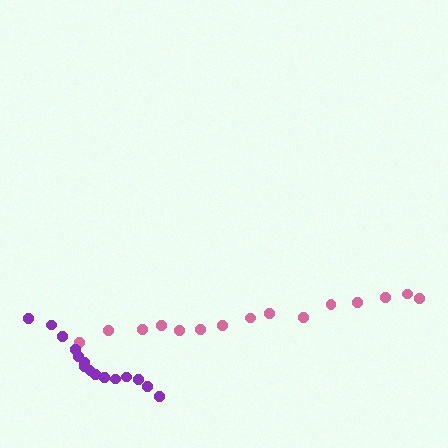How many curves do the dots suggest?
There are 2 distinct paths.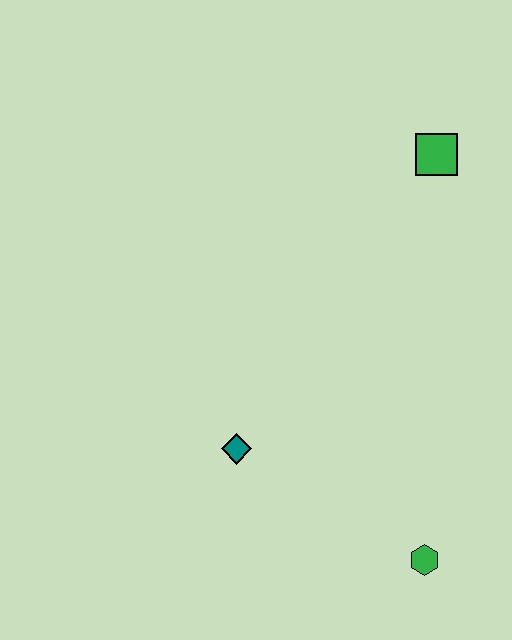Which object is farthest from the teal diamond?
The green square is farthest from the teal diamond.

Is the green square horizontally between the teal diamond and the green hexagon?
No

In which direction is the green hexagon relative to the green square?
The green hexagon is below the green square.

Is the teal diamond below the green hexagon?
No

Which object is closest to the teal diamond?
The green hexagon is closest to the teal diamond.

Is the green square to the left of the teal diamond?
No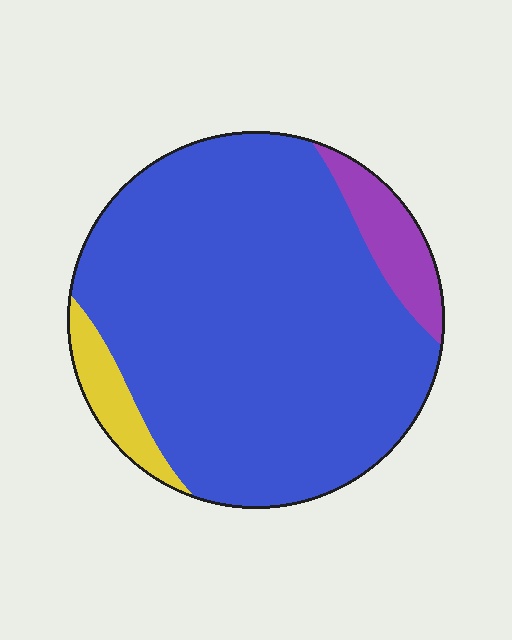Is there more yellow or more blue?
Blue.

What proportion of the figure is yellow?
Yellow covers around 5% of the figure.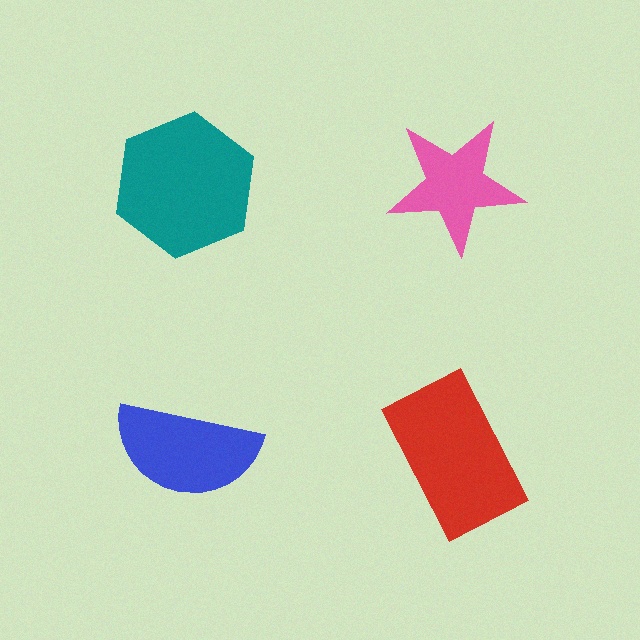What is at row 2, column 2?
A red rectangle.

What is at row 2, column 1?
A blue semicircle.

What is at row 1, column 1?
A teal hexagon.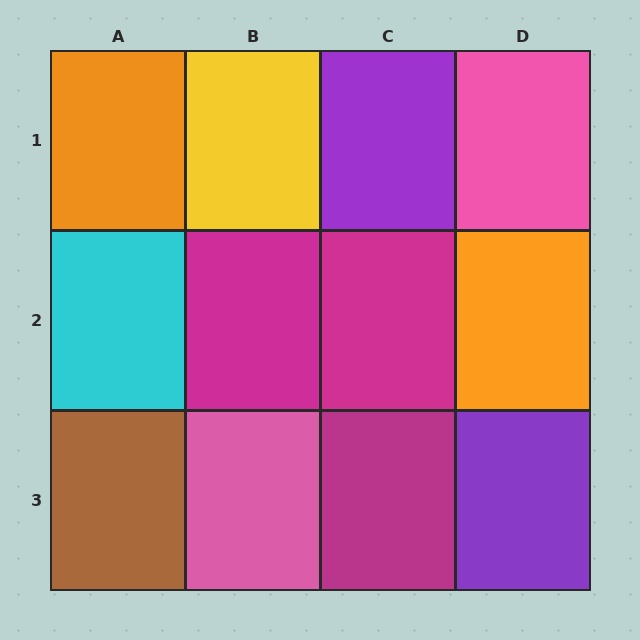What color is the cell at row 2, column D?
Orange.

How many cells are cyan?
1 cell is cyan.